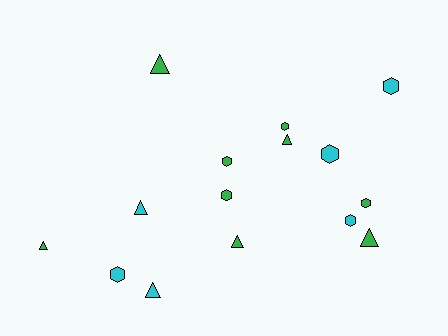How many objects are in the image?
There are 15 objects.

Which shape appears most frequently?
Hexagon, with 8 objects.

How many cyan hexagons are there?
There are 4 cyan hexagons.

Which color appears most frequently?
Green, with 9 objects.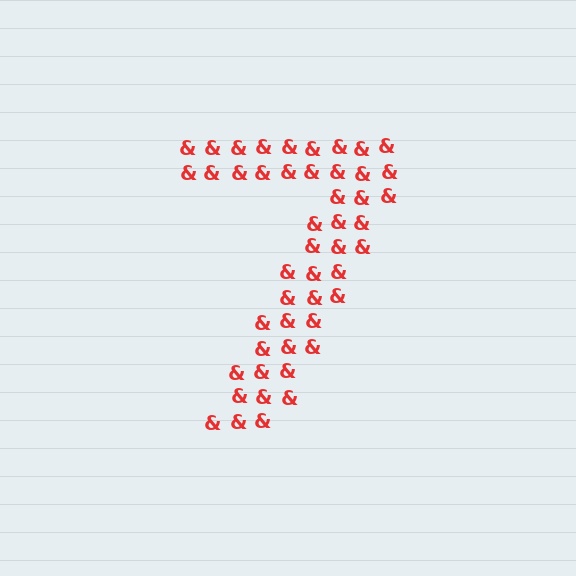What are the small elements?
The small elements are ampersands.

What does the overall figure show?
The overall figure shows the digit 7.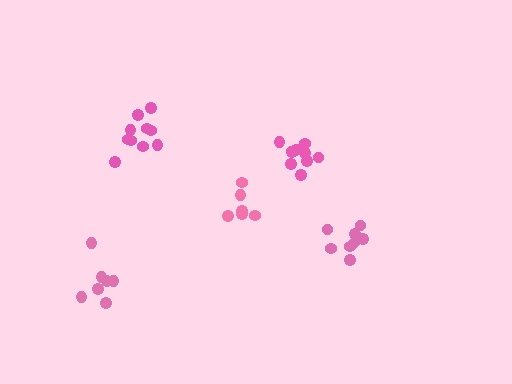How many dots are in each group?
Group 1: 7 dots, Group 2: 11 dots, Group 3: 6 dots, Group 4: 10 dots, Group 5: 8 dots (42 total).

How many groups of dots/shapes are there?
There are 5 groups.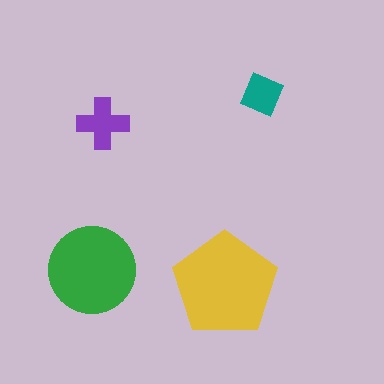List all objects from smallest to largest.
The teal square, the purple cross, the green circle, the yellow pentagon.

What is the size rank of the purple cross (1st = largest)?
3rd.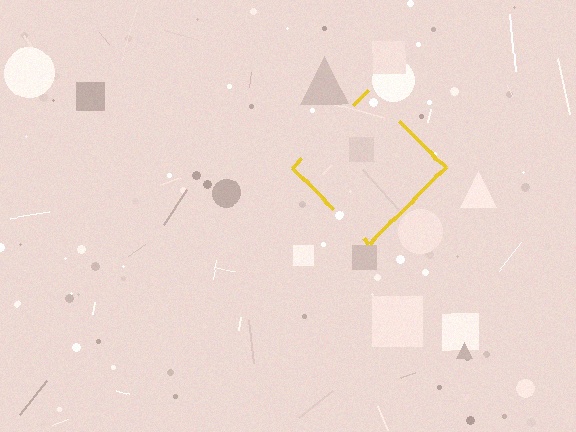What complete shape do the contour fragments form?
The contour fragments form a diamond.